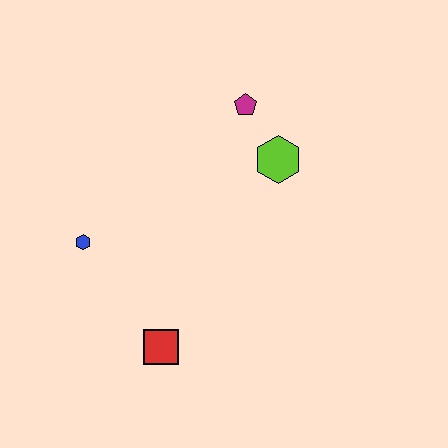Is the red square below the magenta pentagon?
Yes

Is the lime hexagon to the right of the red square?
Yes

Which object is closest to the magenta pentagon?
The lime hexagon is closest to the magenta pentagon.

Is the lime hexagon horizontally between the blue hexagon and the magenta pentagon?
No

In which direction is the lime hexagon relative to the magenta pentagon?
The lime hexagon is below the magenta pentagon.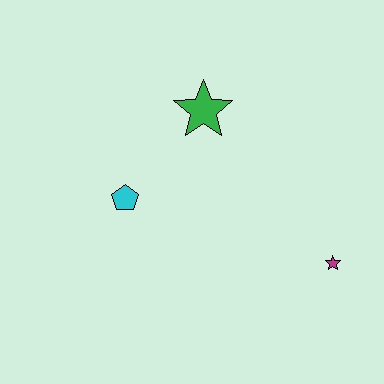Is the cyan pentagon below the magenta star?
No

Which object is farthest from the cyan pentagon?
The magenta star is farthest from the cyan pentagon.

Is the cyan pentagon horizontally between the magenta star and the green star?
No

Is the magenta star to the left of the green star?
No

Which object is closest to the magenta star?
The green star is closest to the magenta star.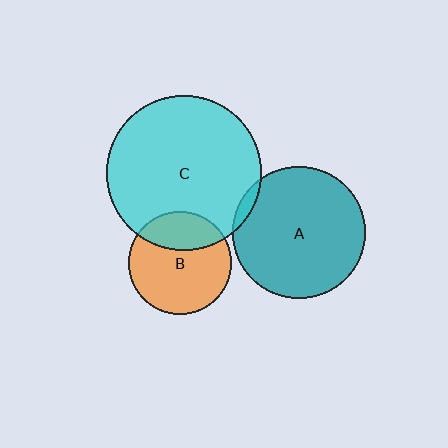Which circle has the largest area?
Circle C (cyan).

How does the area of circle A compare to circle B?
Approximately 1.6 times.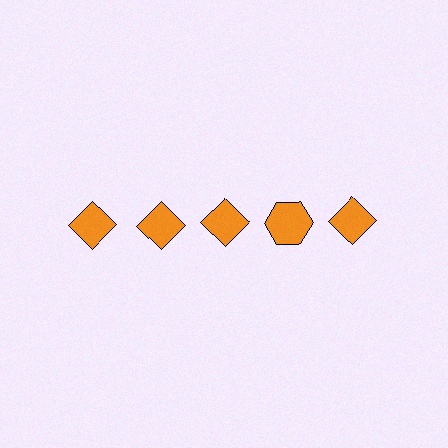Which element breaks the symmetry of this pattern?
The orange hexagon in the top row, second from right column breaks the symmetry. All other shapes are orange diamonds.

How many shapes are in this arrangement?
There are 5 shapes arranged in a grid pattern.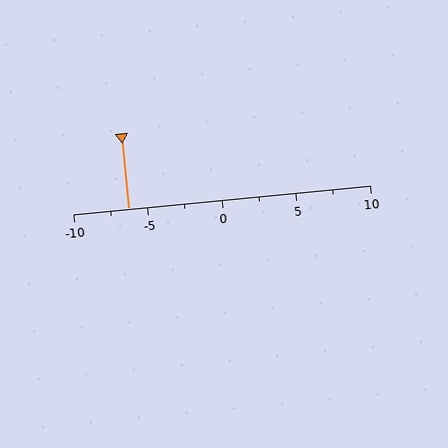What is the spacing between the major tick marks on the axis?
The major ticks are spaced 5 apart.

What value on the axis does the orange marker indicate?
The marker indicates approximately -6.2.